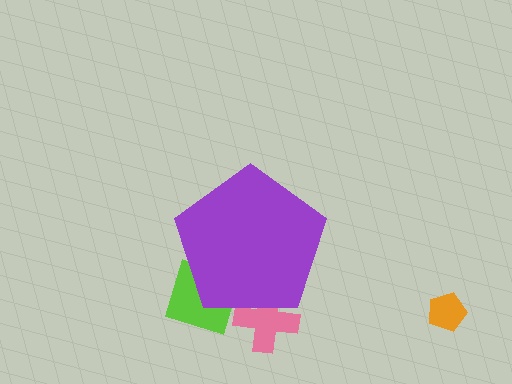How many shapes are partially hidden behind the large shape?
2 shapes are partially hidden.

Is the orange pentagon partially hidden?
No, the orange pentagon is fully visible.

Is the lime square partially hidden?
Yes, the lime square is partially hidden behind the purple pentagon.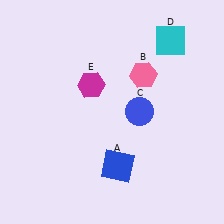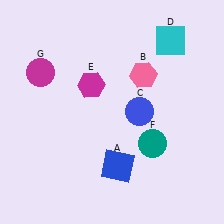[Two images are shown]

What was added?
A teal circle (F), a magenta circle (G) were added in Image 2.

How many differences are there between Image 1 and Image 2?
There are 2 differences between the two images.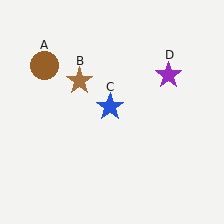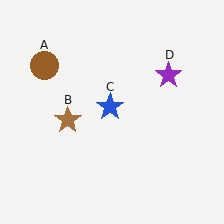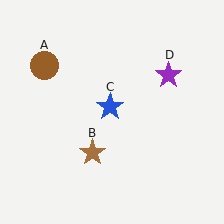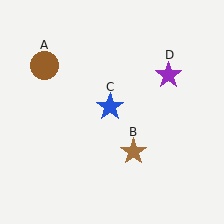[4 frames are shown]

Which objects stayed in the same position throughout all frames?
Brown circle (object A) and blue star (object C) and purple star (object D) remained stationary.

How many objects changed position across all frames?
1 object changed position: brown star (object B).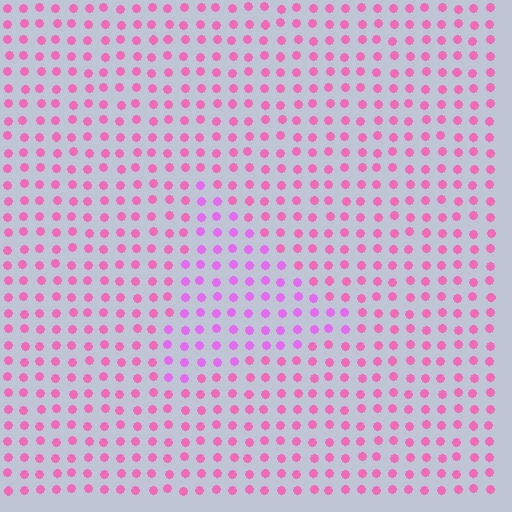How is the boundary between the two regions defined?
The boundary is defined purely by a slight shift in hue (about 30 degrees). Spacing, size, and orientation are identical on both sides.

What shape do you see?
I see a triangle.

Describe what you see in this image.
The image is filled with small pink elements in a uniform arrangement. A triangle-shaped region is visible where the elements are tinted to a slightly different hue, forming a subtle color boundary.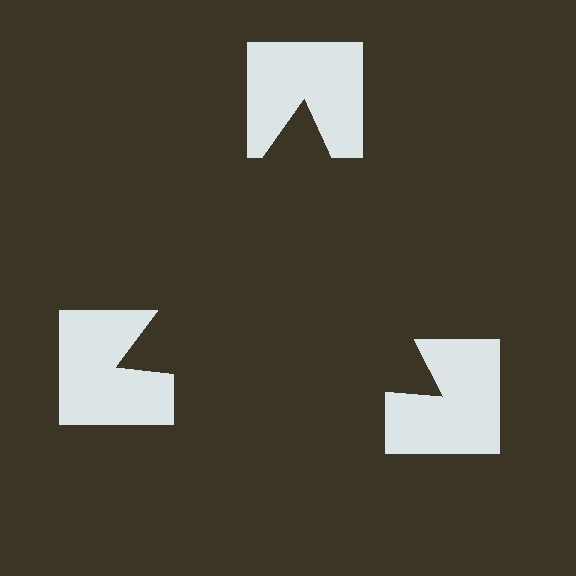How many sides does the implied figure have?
3 sides.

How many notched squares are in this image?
There are 3 — one at each vertex of the illusory triangle.